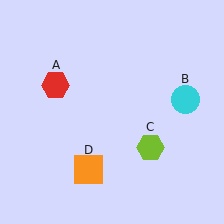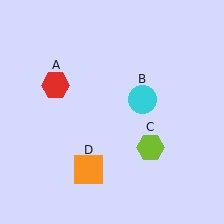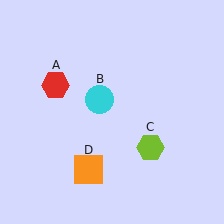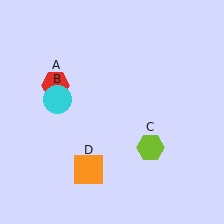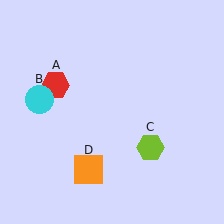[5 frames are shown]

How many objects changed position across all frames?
1 object changed position: cyan circle (object B).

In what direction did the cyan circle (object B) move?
The cyan circle (object B) moved left.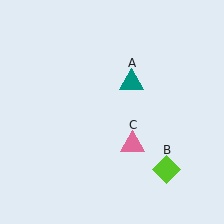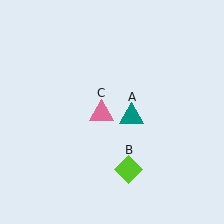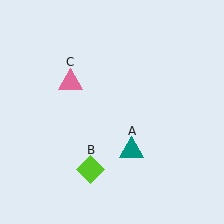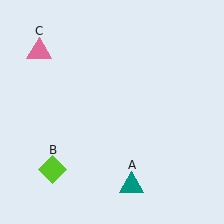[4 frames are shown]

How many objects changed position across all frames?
3 objects changed position: teal triangle (object A), lime diamond (object B), pink triangle (object C).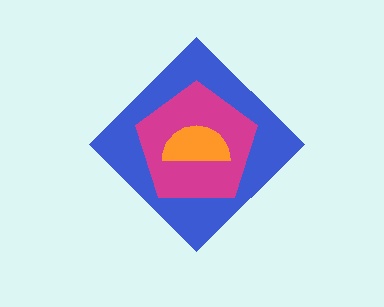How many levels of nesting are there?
3.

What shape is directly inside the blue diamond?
The magenta pentagon.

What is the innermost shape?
The orange semicircle.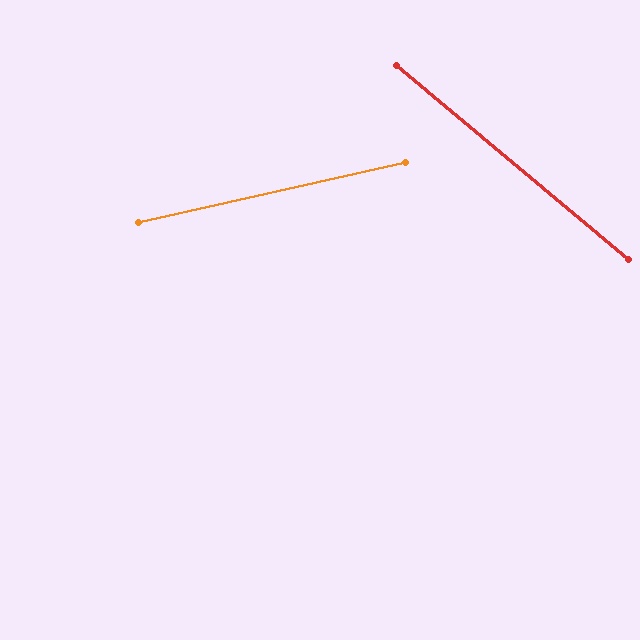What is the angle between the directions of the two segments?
Approximately 52 degrees.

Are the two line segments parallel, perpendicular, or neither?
Neither parallel nor perpendicular — they differ by about 52°.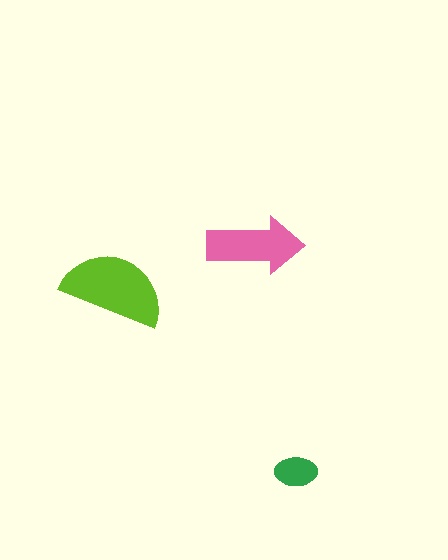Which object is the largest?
The lime semicircle.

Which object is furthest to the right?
The green ellipse is rightmost.